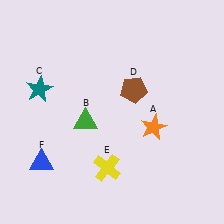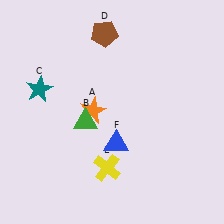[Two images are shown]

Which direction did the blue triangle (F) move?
The blue triangle (F) moved right.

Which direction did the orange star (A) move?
The orange star (A) moved left.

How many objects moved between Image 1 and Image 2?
3 objects moved between the two images.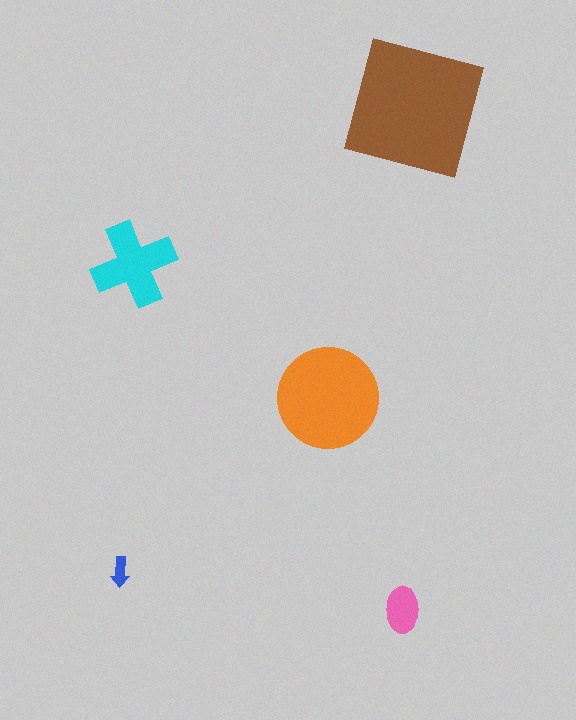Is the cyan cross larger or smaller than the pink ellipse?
Larger.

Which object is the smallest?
The blue arrow.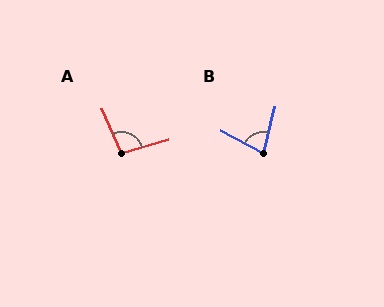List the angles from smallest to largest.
B (75°), A (98°).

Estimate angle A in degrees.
Approximately 98 degrees.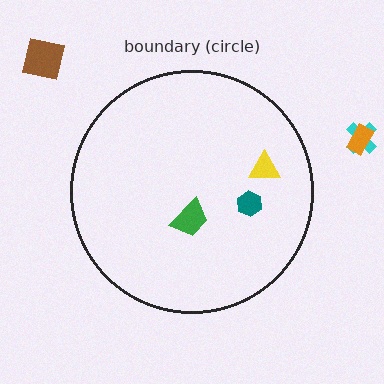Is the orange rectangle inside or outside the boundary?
Outside.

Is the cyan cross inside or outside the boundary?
Outside.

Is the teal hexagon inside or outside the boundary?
Inside.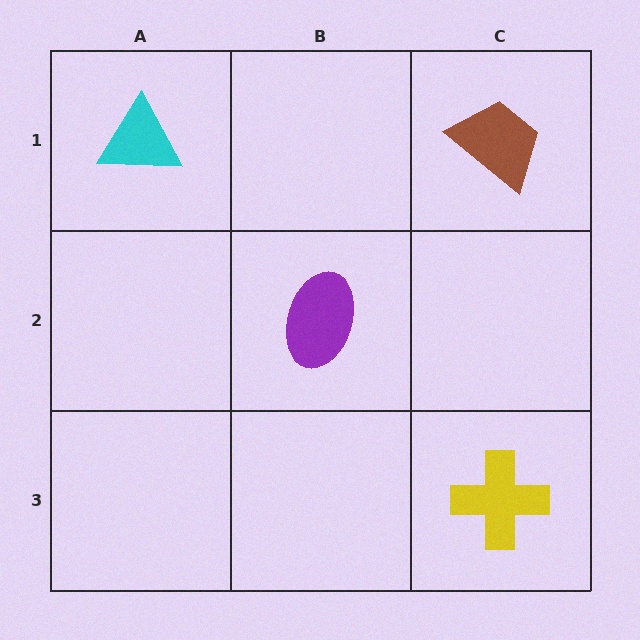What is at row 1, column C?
A brown trapezoid.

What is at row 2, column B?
A purple ellipse.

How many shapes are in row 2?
1 shape.